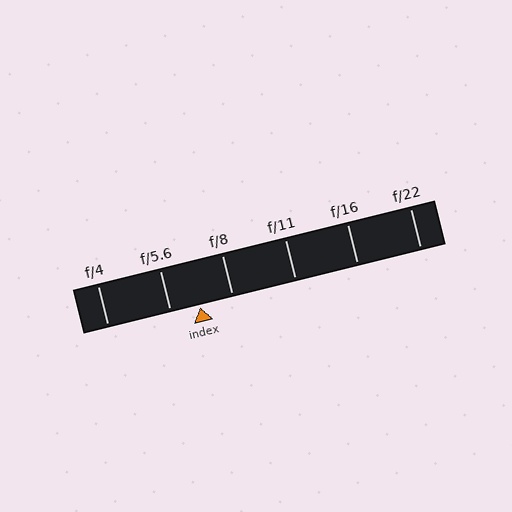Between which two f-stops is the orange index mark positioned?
The index mark is between f/5.6 and f/8.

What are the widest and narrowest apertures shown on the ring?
The widest aperture shown is f/4 and the narrowest is f/22.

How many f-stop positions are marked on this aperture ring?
There are 6 f-stop positions marked.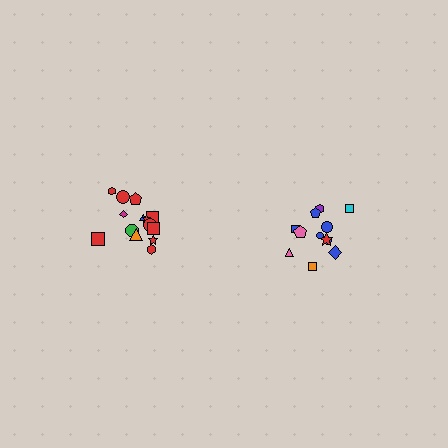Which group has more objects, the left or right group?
The left group.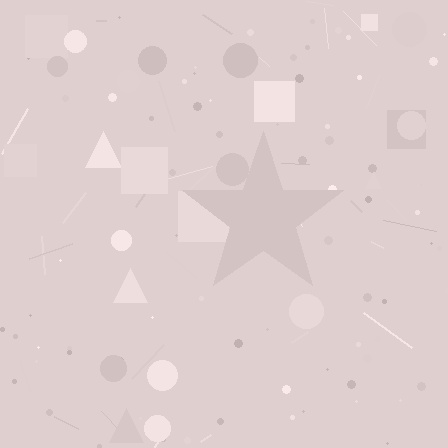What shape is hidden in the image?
A star is hidden in the image.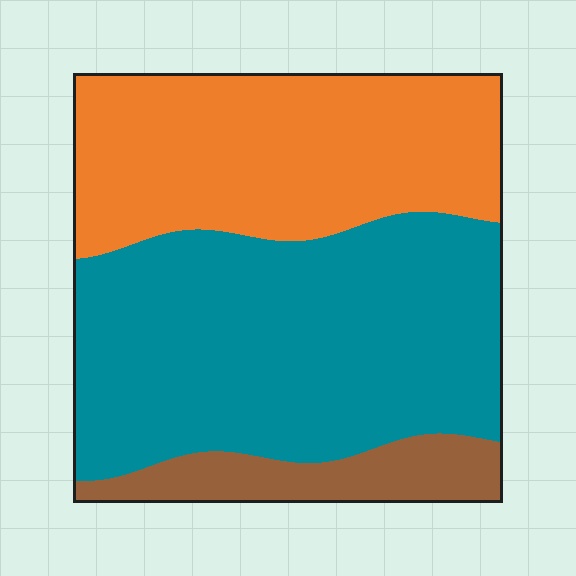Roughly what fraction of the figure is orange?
Orange covers around 35% of the figure.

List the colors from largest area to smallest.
From largest to smallest: teal, orange, brown.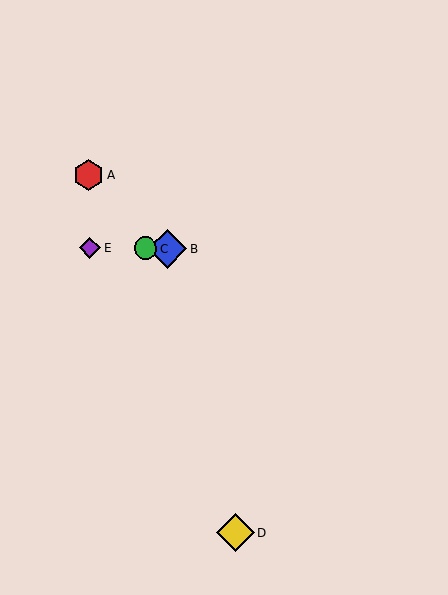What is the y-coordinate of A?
Object A is at y≈175.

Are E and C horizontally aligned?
Yes, both are at y≈248.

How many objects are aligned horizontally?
3 objects (B, C, E) are aligned horizontally.